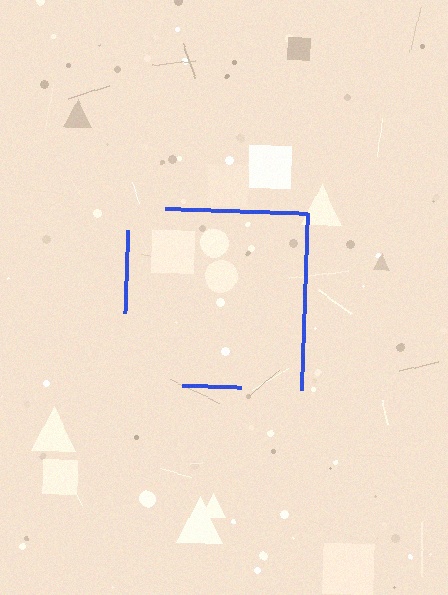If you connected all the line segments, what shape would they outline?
They would outline a square.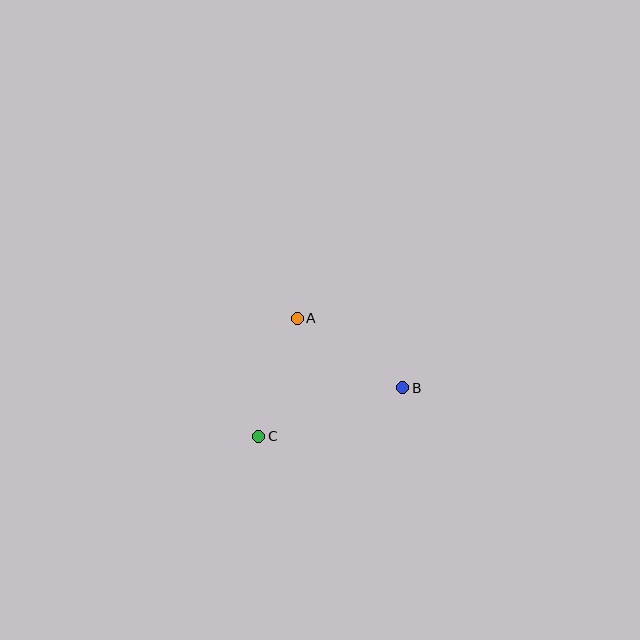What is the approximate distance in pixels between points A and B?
The distance between A and B is approximately 126 pixels.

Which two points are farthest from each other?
Points B and C are farthest from each other.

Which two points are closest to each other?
Points A and C are closest to each other.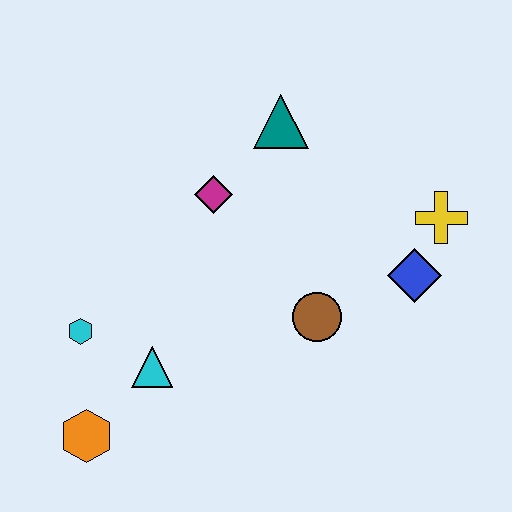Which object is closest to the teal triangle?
The magenta diamond is closest to the teal triangle.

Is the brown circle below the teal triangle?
Yes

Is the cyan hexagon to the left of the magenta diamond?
Yes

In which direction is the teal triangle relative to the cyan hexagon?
The teal triangle is above the cyan hexagon.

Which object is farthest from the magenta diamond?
The orange hexagon is farthest from the magenta diamond.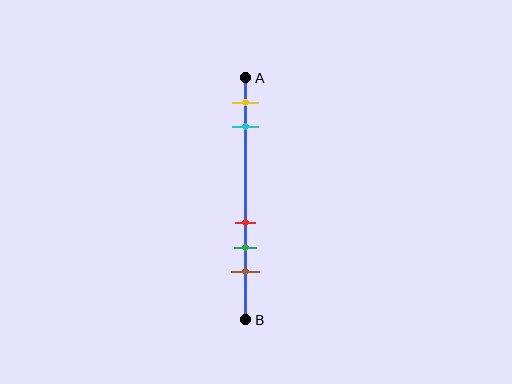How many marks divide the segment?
There are 5 marks dividing the segment.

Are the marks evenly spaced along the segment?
No, the marks are not evenly spaced.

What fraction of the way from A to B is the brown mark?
The brown mark is approximately 80% (0.8) of the way from A to B.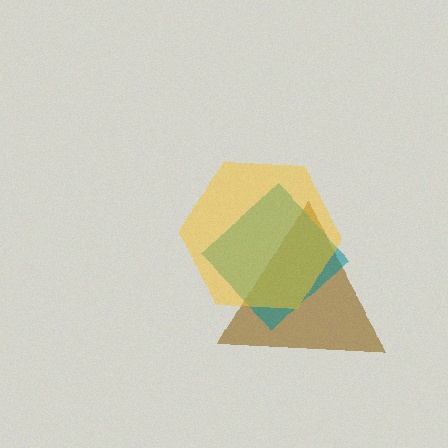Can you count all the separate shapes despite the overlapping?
Yes, there are 3 separate shapes.